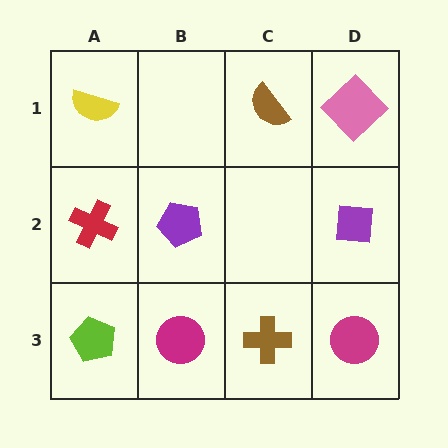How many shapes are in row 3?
4 shapes.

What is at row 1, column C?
A brown semicircle.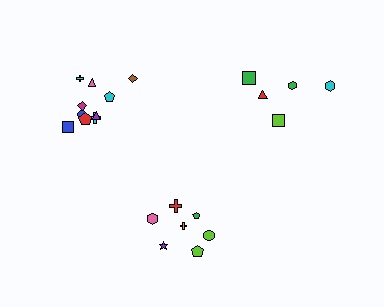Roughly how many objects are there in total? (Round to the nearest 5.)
Roughly 20 objects in total.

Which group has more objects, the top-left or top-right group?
The top-left group.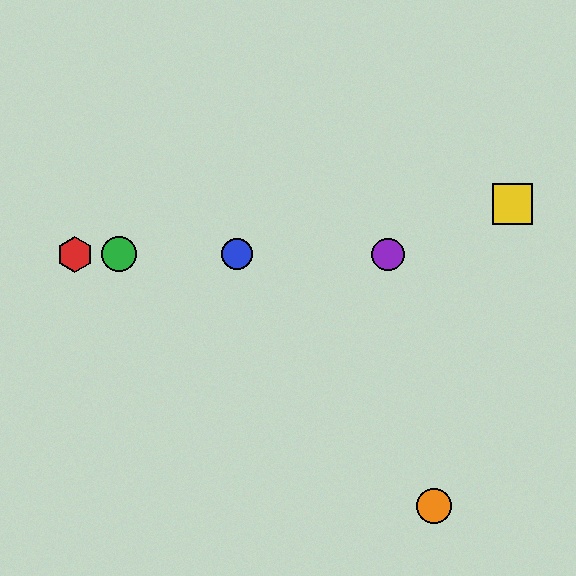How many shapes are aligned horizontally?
4 shapes (the red hexagon, the blue circle, the green circle, the purple circle) are aligned horizontally.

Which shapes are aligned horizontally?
The red hexagon, the blue circle, the green circle, the purple circle are aligned horizontally.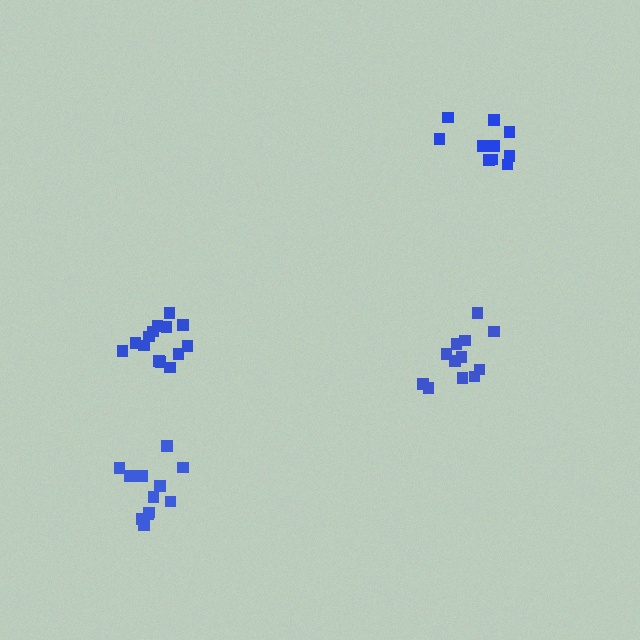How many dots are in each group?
Group 1: 12 dots, Group 2: 14 dots, Group 3: 10 dots, Group 4: 12 dots (48 total).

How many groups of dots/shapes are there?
There are 4 groups.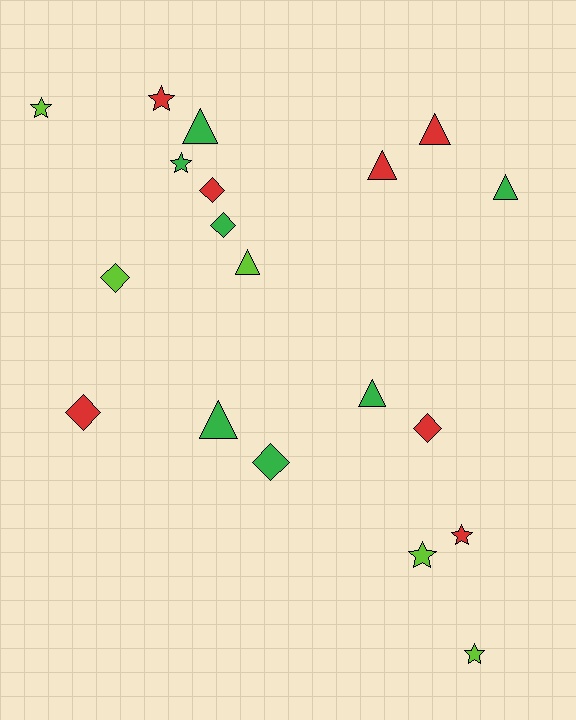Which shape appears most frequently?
Triangle, with 7 objects.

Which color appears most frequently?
Red, with 7 objects.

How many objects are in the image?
There are 19 objects.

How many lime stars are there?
There are 3 lime stars.